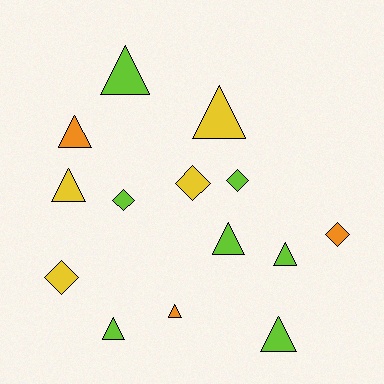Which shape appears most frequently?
Triangle, with 9 objects.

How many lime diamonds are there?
There are 2 lime diamonds.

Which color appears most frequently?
Lime, with 7 objects.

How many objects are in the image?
There are 14 objects.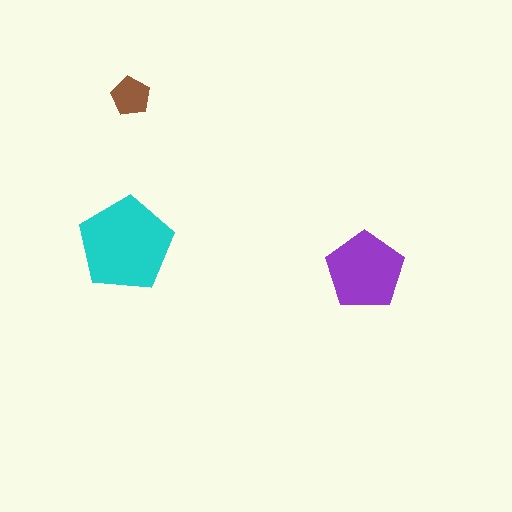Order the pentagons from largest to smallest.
the cyan one, the purple one, the brown one.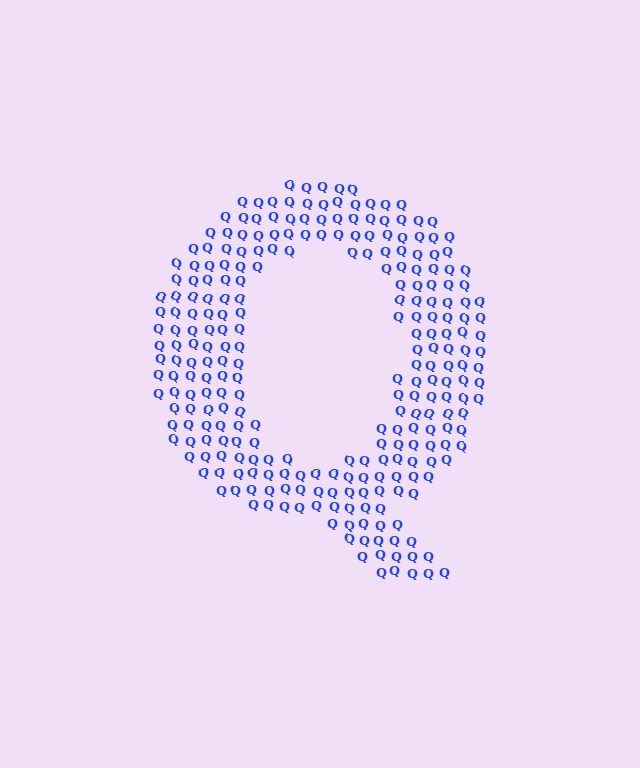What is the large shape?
The large shape is the letter Q.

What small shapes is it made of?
It is made of small letter Q's.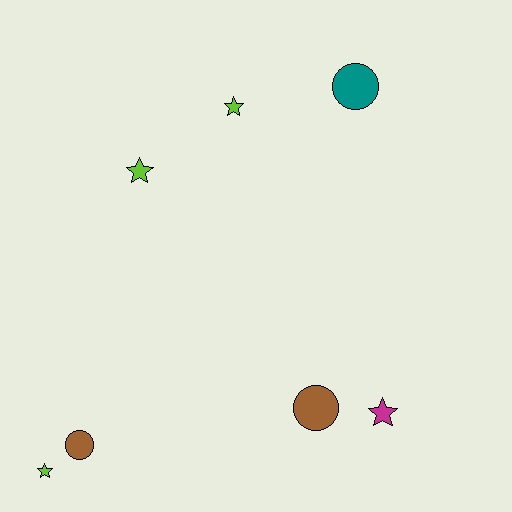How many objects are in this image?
There are 7 objects.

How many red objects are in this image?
There are no red objects.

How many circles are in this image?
There are 3 circles.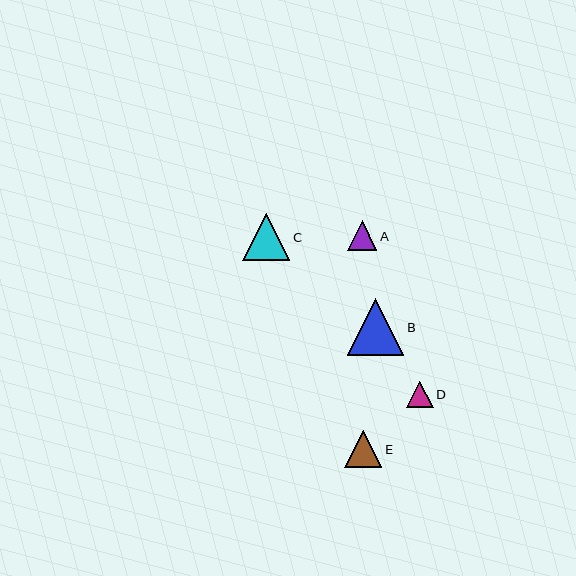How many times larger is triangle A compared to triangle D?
Triangle A is approximately 1.1 times the size of triangle D.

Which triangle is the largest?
Triangle B is the largest with a size of approximately 56 pixels.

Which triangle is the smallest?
Triangle D is the smallest with a size of approximately 26 pixels.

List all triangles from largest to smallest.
From largest to smallest: B, C, E, A, D.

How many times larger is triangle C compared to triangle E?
Triangle C is approximately 1.3 times the size of triangle E.